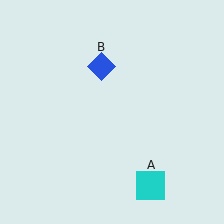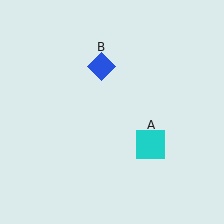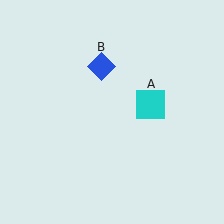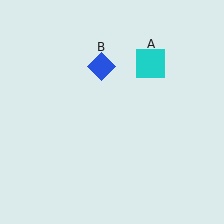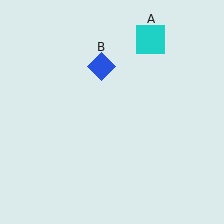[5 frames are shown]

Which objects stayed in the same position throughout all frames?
Blue diamond (object B) remained stationary.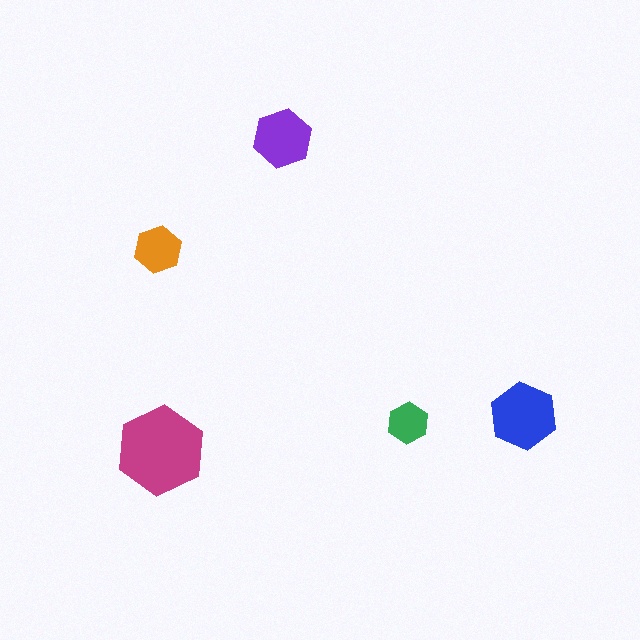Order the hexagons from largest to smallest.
the magenta one, the blue one, the purple one, the orange one, the green one.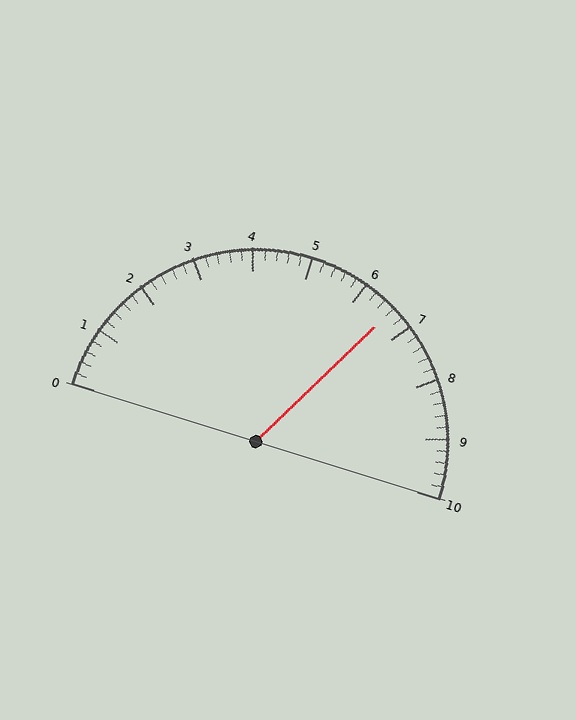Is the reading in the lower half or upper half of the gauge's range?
The reading is in the upper half of the range (0 to 10).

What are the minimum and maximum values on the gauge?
The gauge ranges from 0 to 10.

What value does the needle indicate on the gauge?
The needle indicates approximately 6.6.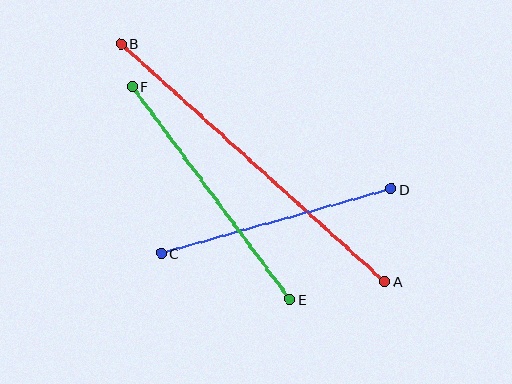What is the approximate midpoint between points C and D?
The midpoint is at approximately (276, 221) pixels.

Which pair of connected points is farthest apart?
Points A and B are farthest apart.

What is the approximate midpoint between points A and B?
The midpoint is at approximately (253, 162) pixels.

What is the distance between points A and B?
The distance is approximately 355 pixels.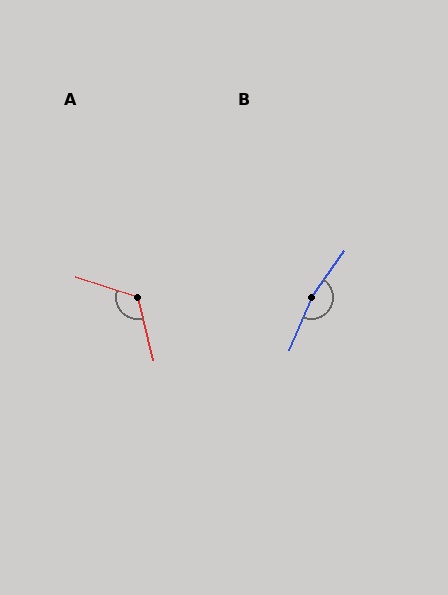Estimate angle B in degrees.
Approximately 168 degrees.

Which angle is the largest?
B, at approximately 168 degrees.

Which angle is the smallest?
A, at approximately 122 degrees.